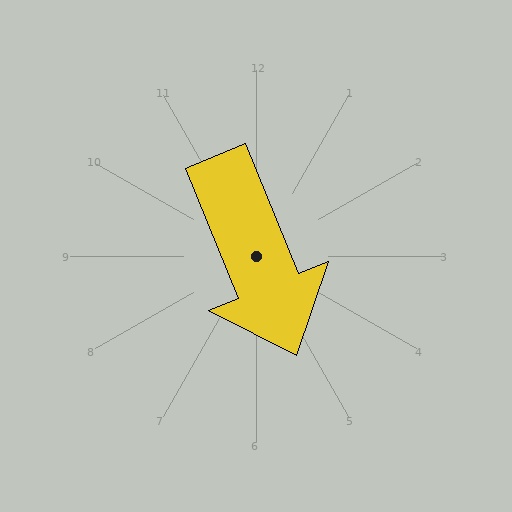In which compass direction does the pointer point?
South.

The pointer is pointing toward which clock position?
Roughly 5 o'clock.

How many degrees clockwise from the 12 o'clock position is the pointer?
Approximately 158 degrees.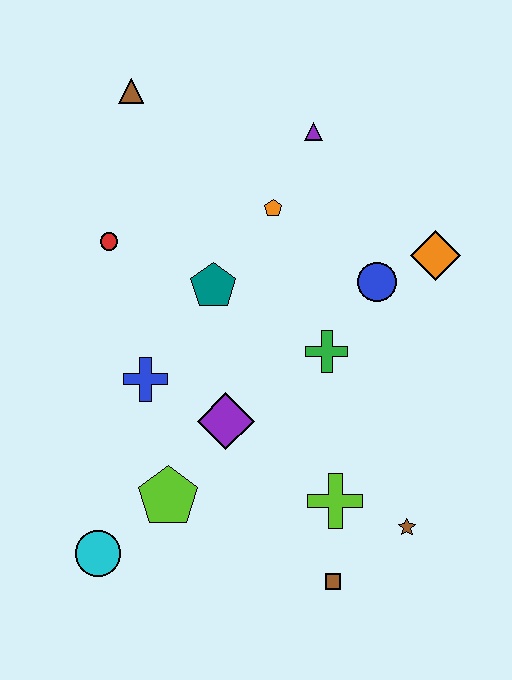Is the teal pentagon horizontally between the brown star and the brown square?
No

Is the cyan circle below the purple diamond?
Yes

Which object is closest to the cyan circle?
The lime pentagon is closest to the cyan circle.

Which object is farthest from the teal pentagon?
The brown square is farthest from the teal pentagon.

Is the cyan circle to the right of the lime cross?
No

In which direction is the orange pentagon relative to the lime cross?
The orange pentagon is above the lime cross.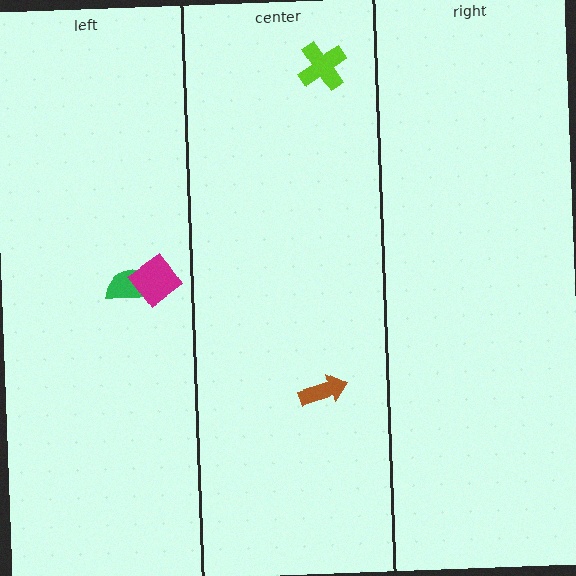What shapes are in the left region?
The green semicircle, the magenta diamond.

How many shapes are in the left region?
2.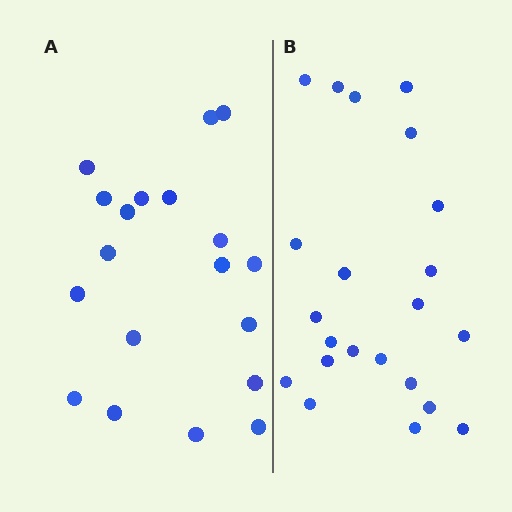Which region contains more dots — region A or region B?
Region B (the right region) has more dots.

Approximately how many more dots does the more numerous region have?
Region B has just a few more — roughly 2 or 3 more dots than region A.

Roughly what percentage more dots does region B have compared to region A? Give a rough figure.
About 15% more.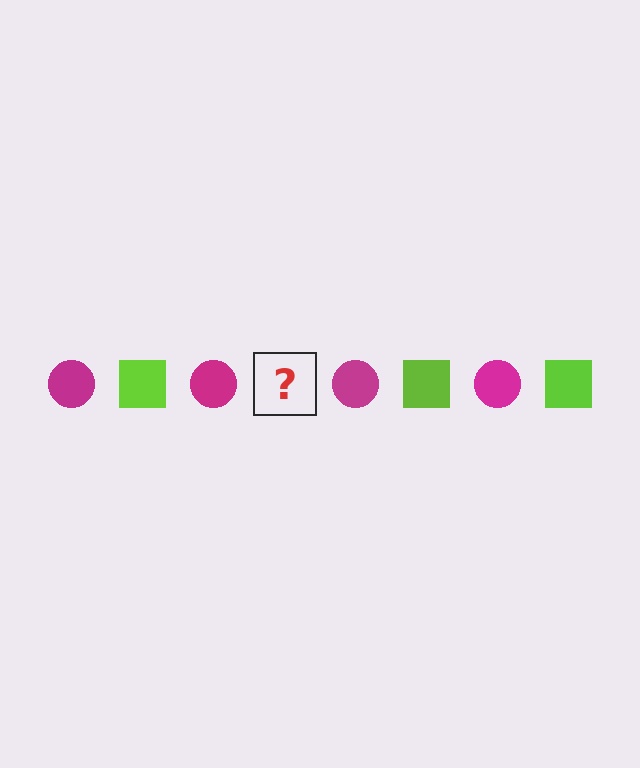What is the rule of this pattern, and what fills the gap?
The rule is that the pattern alternates between magenta circle and lime square. The gap should be filled with a lime square.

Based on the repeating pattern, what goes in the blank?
The blank should be a lime square.